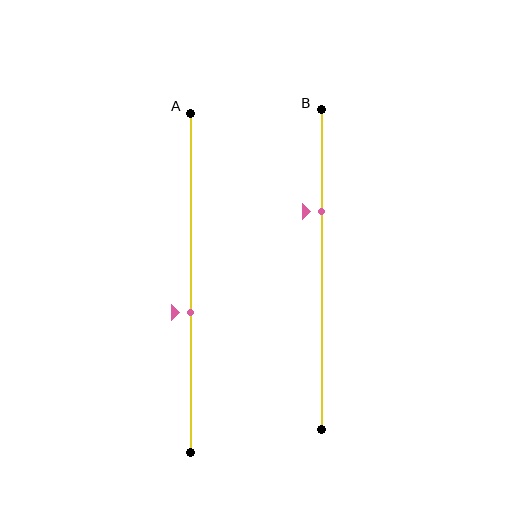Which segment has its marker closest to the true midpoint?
Segment A has its marker closest to the true midpoint.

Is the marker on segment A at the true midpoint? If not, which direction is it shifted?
No, the marker on segment A is shifted downward by about 9% of the segment length.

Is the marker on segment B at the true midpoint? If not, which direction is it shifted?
No, the marker on segment B is shifted upward by about 18% of the segment length.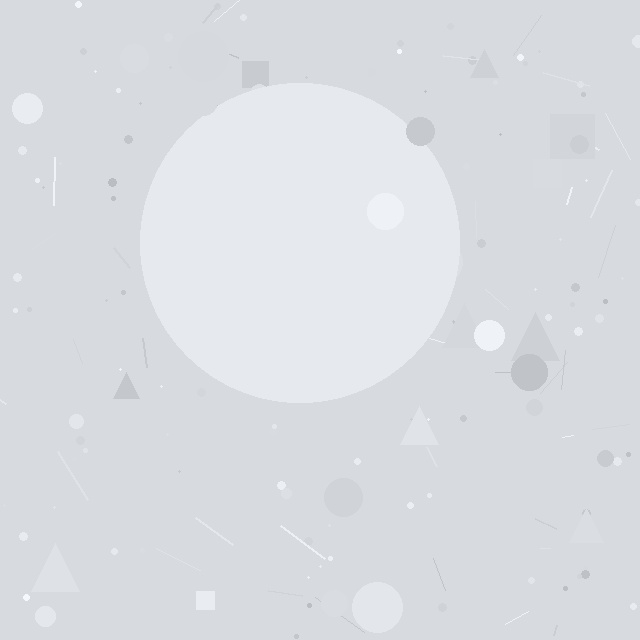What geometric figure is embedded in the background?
A circle is embedded in the background.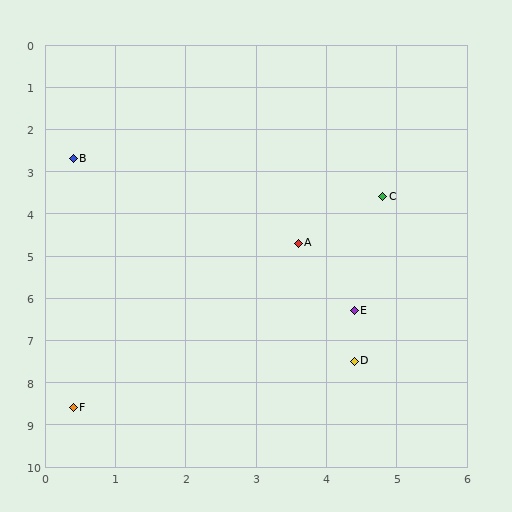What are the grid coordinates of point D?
Point D is at approximately (4.4, 7.5).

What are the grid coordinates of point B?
Point B is at approximately (0.4, 2.7).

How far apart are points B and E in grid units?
Points B and E are about 5.4 grid units apart.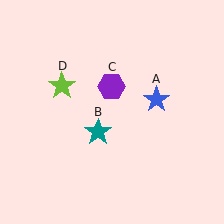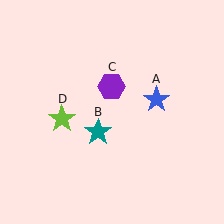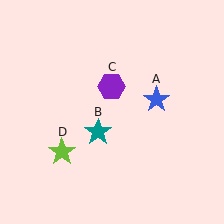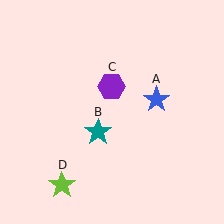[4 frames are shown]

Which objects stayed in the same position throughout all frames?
Blue star (object A) and teal star (object B) and purple hexagon (object C) remained stationary.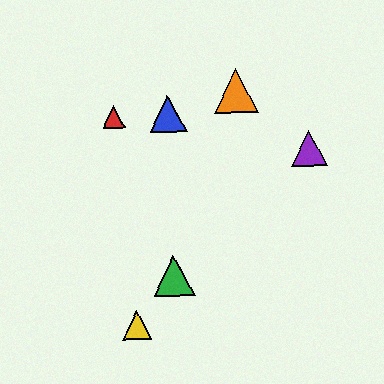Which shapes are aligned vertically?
The blue triangle, the green triangle are aligned vertically.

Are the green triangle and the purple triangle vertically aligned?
No, the green triangle is at x≈174 and the purple triangle is at x≈309.